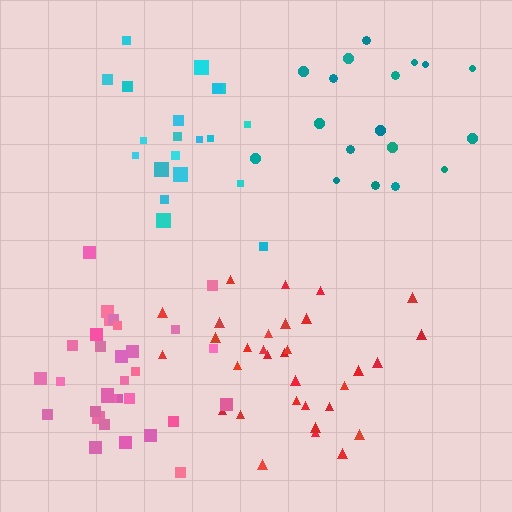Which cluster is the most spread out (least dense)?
Teal.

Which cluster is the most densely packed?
Pink.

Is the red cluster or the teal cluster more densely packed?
Red.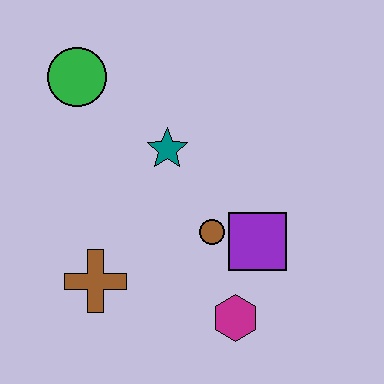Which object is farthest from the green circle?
The magenta hexagon is farthest from the green circle.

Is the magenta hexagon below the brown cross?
Yes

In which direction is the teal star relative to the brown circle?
The teal star is above the brown circle.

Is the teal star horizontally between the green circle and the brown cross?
No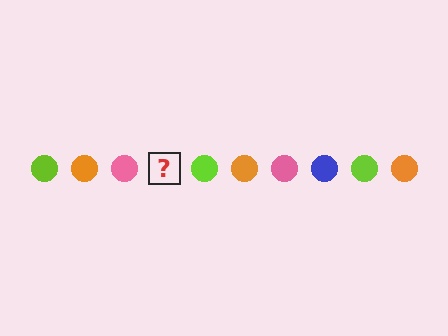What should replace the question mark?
The question mark should be replaced with a blue circle.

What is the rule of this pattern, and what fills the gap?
The rule is that the pattern cycles through lime, orange, pink, blue circles. The gap should be filled with a blue circle.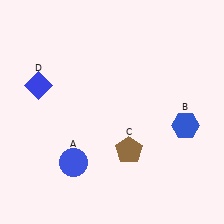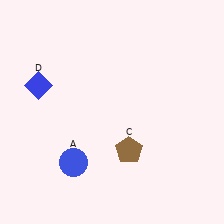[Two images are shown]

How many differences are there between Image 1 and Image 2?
There is 1 difference between the two images.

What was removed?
The blue hexagon (B) was removed in Image 2.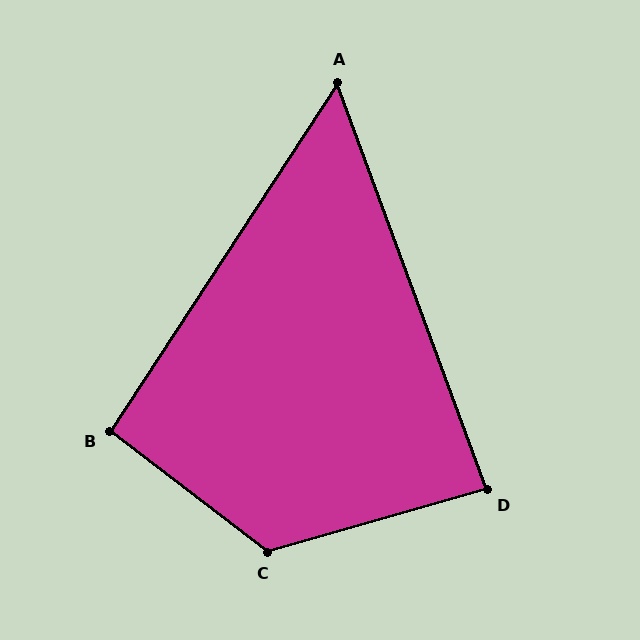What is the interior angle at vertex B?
Approximately 94 degrees (approximately right).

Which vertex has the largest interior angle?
C, at approximately 127 degrees.